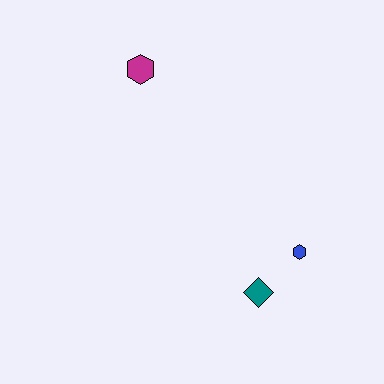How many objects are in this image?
There are 3 objects.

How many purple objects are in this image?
There are no purple objects.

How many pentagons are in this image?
There are no pentagons.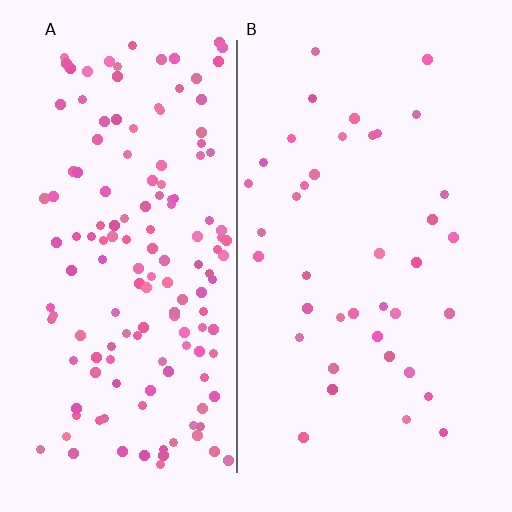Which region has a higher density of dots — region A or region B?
A (the left).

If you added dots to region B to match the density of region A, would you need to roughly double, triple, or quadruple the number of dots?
Approximately quadruple.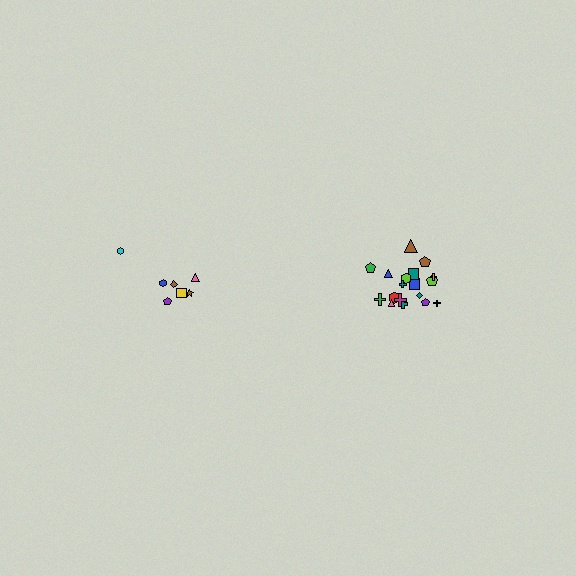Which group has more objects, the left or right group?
The right group.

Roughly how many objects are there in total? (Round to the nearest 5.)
Roughly 25 objects in total.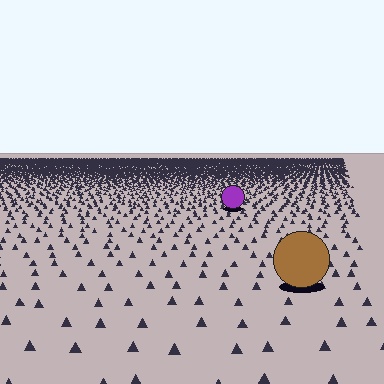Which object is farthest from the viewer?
The purple circle is farthest from the viewer. It appears smaller and the ground texture around it is denser.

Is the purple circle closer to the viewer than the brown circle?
No. The brown circle is closer — you can tell from the texture gradient: the ground texture is coarser near it.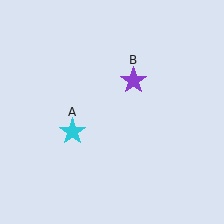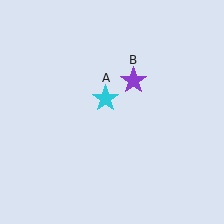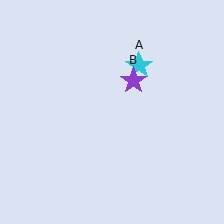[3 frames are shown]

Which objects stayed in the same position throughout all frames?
Purple star (object B) remained stationary.